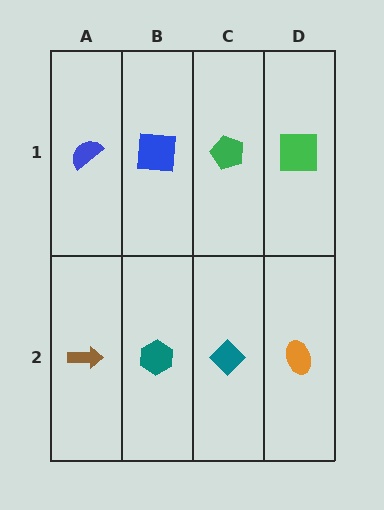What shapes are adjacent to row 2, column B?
A blue square (row 1, column B), a brown arrow (row 2, column A), a teal diamond (row 2, column C).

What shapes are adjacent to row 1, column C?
A teal diamond (row 2, column C), a blue square (row 1, column B), a green square (row 1, column D).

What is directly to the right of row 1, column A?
A blue square.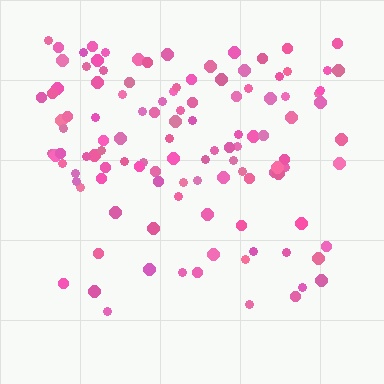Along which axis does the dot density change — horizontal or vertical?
Vertical.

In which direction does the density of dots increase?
From bottom to top, with the top side densest.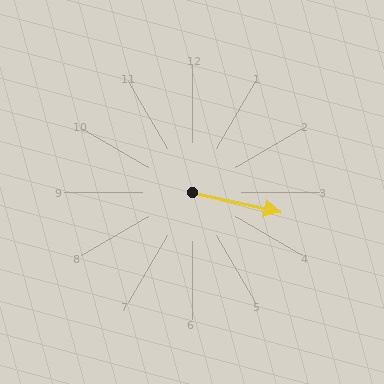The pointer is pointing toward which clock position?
Roughly 3 o'clock.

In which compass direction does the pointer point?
East.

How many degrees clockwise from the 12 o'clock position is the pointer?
Approximately 102 degrees.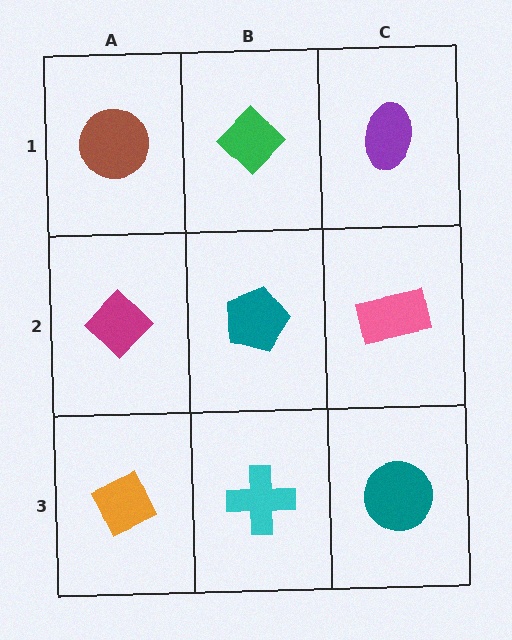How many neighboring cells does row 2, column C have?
3.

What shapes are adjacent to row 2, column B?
A green diamond (row 1, column B), a cyan cross (row 3, column B), a magenta diamond (row 2, column A), a pink rectangle (row 2, column C).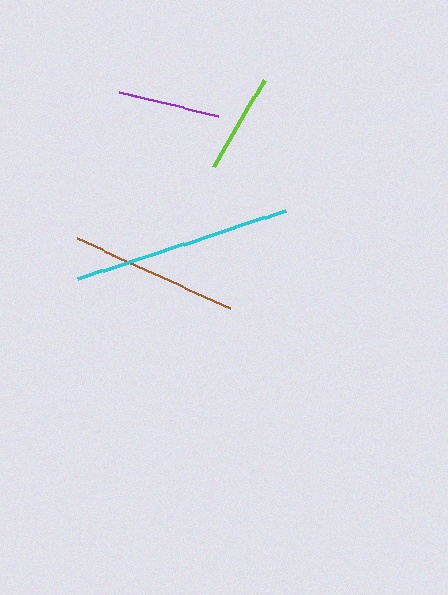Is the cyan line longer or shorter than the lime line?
The cyan line is longer than the lime line.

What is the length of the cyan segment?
The cyan segment is approximately 218 pixels long.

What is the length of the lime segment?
The lime segment is approximately 100 pixels long.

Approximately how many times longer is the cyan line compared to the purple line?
The cyan line is approximately 2.1 times the length of the purple line.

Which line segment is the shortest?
The lime line is the shortest at approximately 100 pixels.